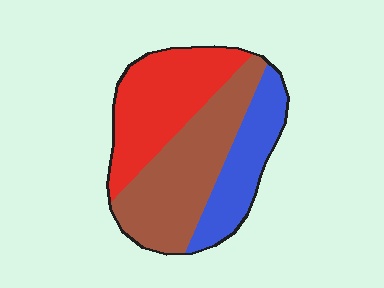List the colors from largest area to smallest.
From largest to smallest: brown, red, blue.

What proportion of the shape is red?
Red covers 35% of the shape.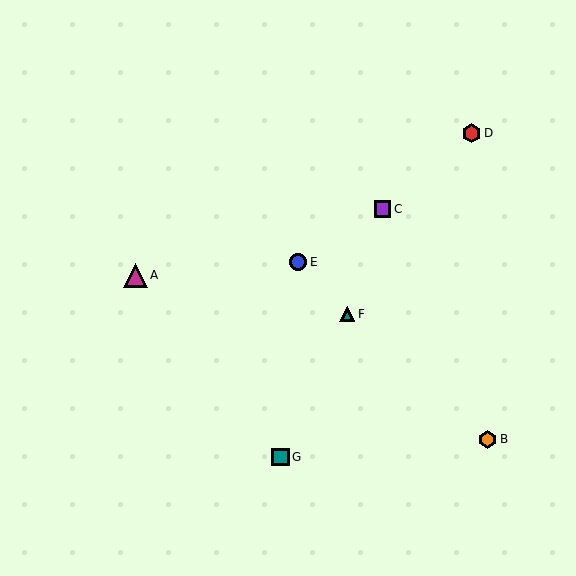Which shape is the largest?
The magenta triangle (labeled A) is the largest.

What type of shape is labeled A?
Shape A is a magenta triangle.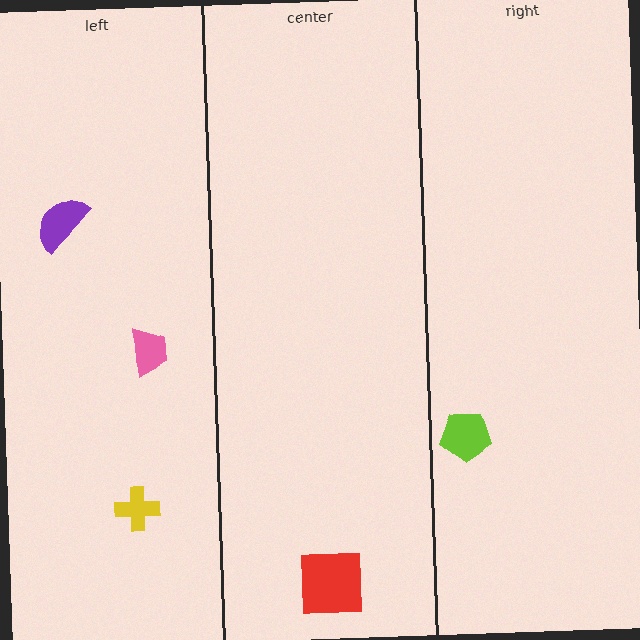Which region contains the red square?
The center region.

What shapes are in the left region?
The pink trapezoid, the yellow cross, the purple semicircle.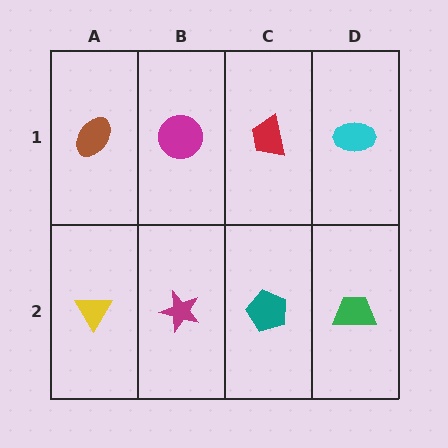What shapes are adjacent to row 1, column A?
A yellow triangle (row 2, column A), a magenta circle (row 1, column B).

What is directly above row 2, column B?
A magenta circle.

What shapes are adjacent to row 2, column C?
A red trapezoid (row 1, column C), a magenta star (row 2, column B), a green trapezoid (row 2, column D).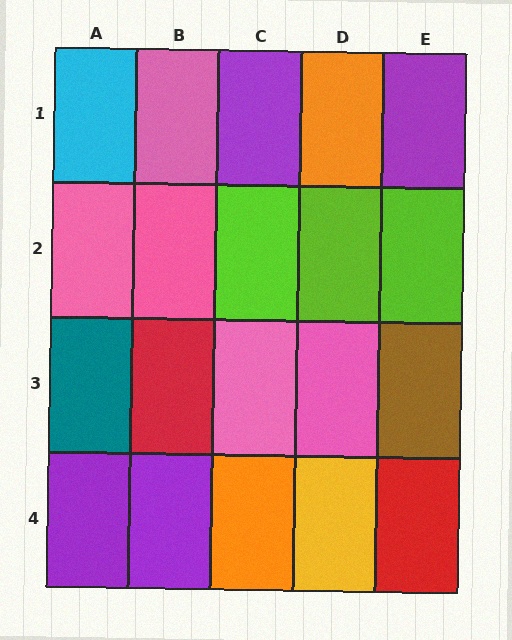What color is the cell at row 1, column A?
Cyan.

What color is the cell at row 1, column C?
Purple.